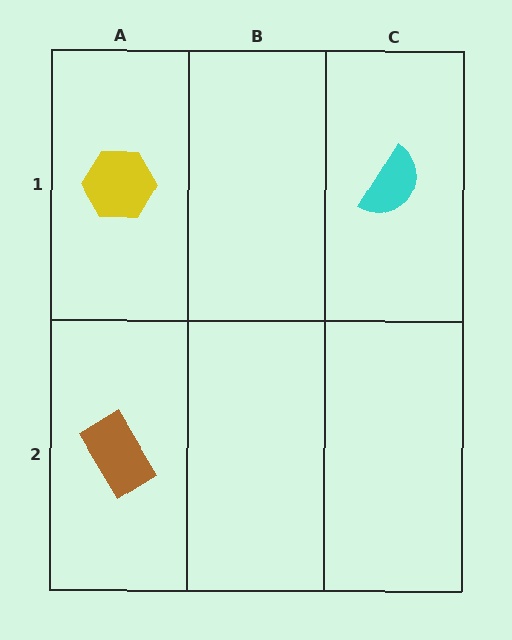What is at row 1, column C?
A cyan semicircle.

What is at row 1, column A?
A yellow hexagon.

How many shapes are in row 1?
2 shapes.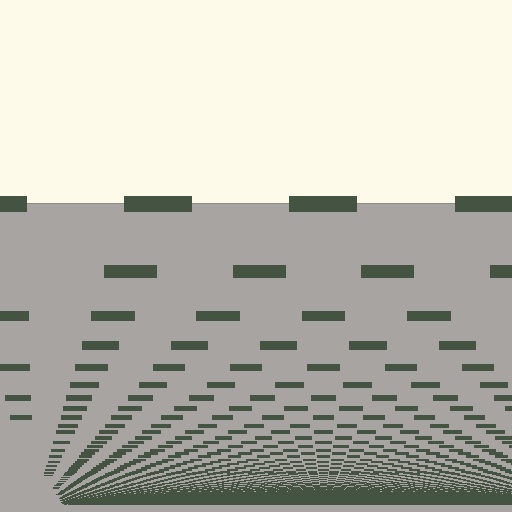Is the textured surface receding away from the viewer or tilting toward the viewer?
The surface appears to tilt toward the viewer. Texture elements get larger and sparser toward the top.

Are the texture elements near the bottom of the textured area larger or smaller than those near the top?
Smaller. The gradient is inverted — elements near the bottom are smaller and denser.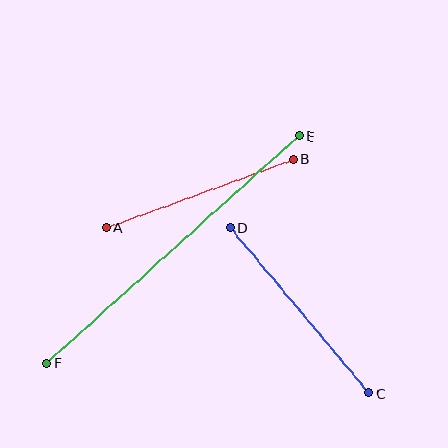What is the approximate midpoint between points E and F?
The midpoint is at approximately (173, 249) pixels.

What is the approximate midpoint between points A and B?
The midpoint is at approximately (200, 193) pixels.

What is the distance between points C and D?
The distance is approximately 216 pixels.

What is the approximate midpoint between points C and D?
The midpoint is at approximately (300, 310) pixels.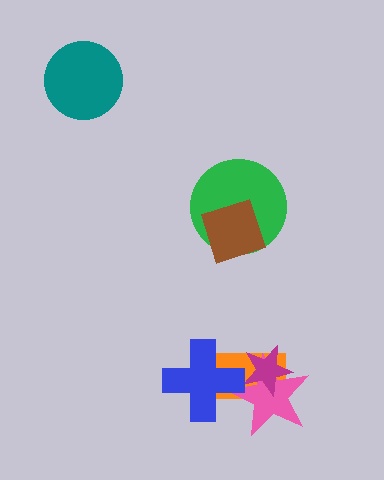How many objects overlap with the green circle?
1 object overlaps with the green circle.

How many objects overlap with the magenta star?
2 objects overlap with the magenta star.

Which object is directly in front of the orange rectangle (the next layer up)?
The pink star is directly in front of the orange rectangle.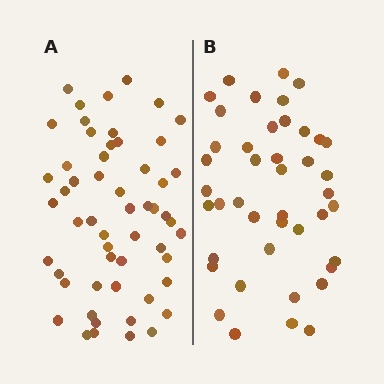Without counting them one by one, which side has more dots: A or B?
Region A (the left region) has more dots.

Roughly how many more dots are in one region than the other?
Region A has roughly 12 or so more dots than region B.